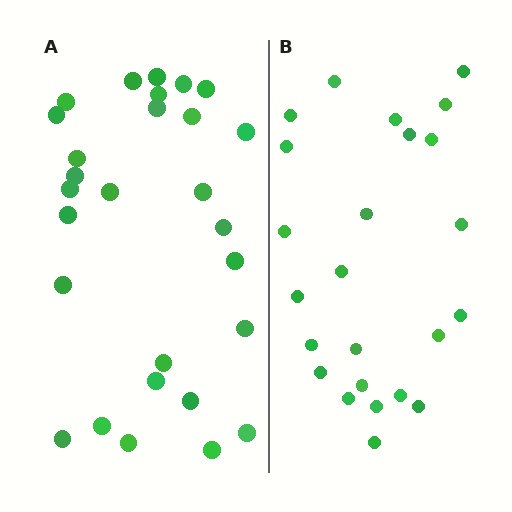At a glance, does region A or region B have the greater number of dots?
Region A (the left region) has more dots.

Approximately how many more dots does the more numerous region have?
Region A has about 4 more dots than region B.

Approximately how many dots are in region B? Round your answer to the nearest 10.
About 20 dots. (The exact count is 24, which rounds to 20.)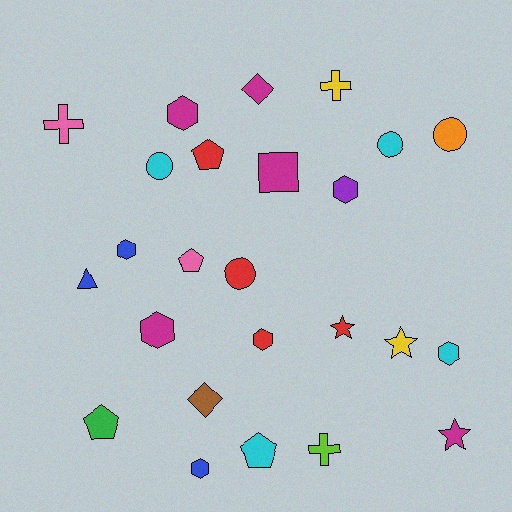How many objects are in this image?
There are 25 objects.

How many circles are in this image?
There are 4 circles.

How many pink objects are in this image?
There are 2 pink objects.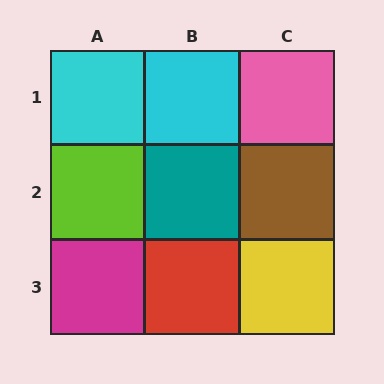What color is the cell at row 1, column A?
Cyan.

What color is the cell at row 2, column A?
Lime.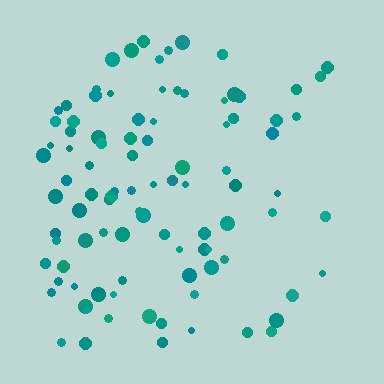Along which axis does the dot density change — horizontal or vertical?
Horizontal.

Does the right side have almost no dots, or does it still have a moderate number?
Still a moderate number, just noticeably fewer than the left.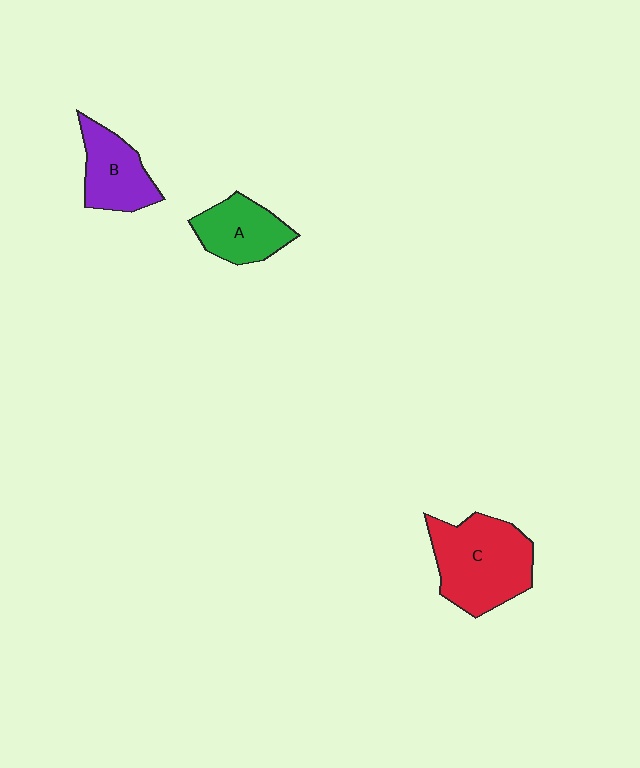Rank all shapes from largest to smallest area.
From largest to smallest: C (red), B (purple), A (green).